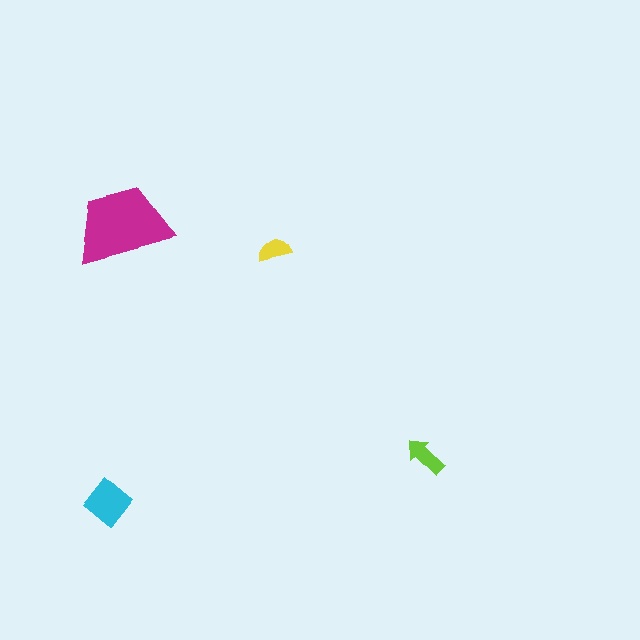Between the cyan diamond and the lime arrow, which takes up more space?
The cyan diamond.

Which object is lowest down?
The cyan diamond is bottommost.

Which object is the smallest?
The yellow semicircle.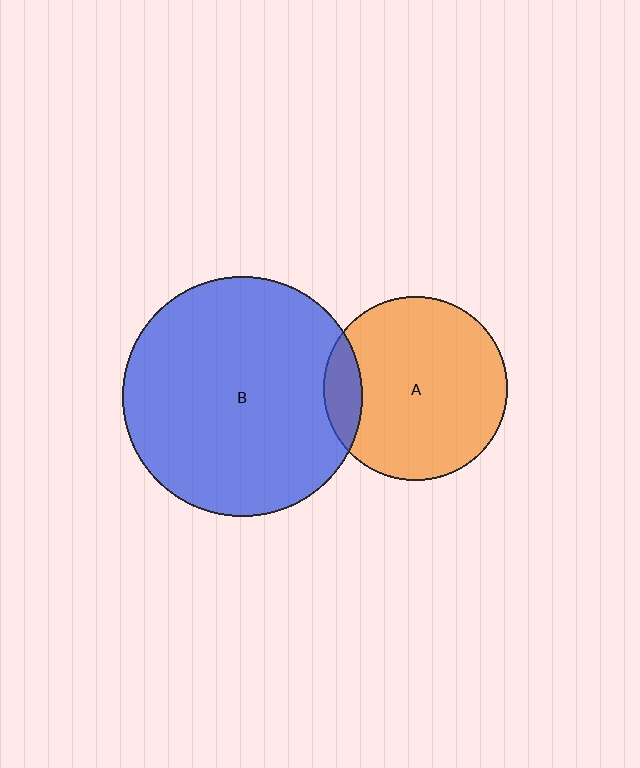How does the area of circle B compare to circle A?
Approximately 1.7 times.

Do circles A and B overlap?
Yes.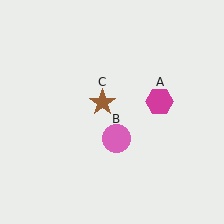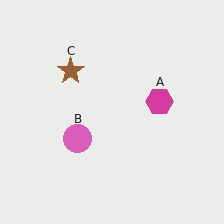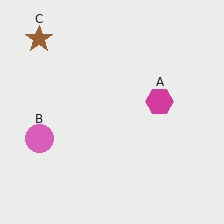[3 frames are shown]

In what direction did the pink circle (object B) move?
The pink circle (object B) moved left.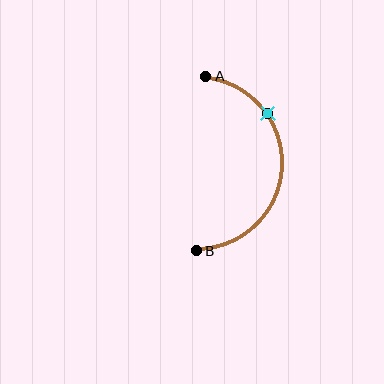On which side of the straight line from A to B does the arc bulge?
The arc bulges to the right of the straight line connecting A and B.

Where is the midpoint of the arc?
The arc midpoint is the point on the curve farthest from the straight line joining A and B. It sits to the right of that line.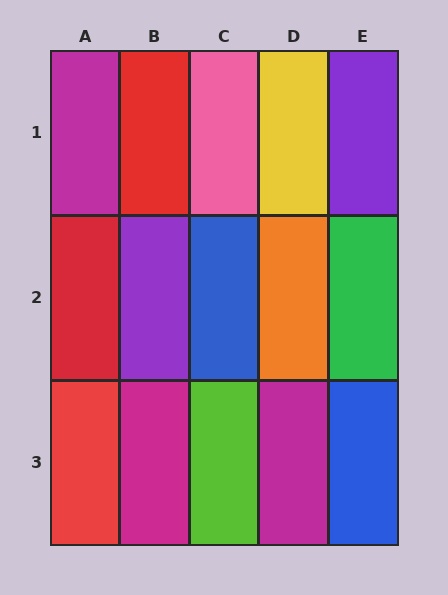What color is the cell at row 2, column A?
Red.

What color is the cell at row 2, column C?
Blue.